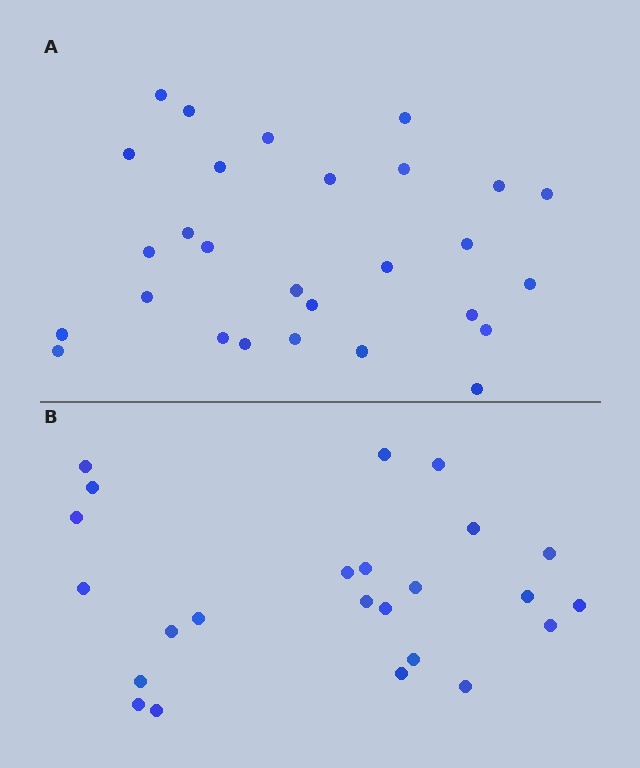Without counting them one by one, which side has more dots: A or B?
Region A (the top region) has more dots.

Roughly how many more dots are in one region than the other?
Region A has about 4 more dots than region B.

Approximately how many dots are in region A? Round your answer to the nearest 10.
About 30 dots. (The exact count is 28, which rounds to 30.)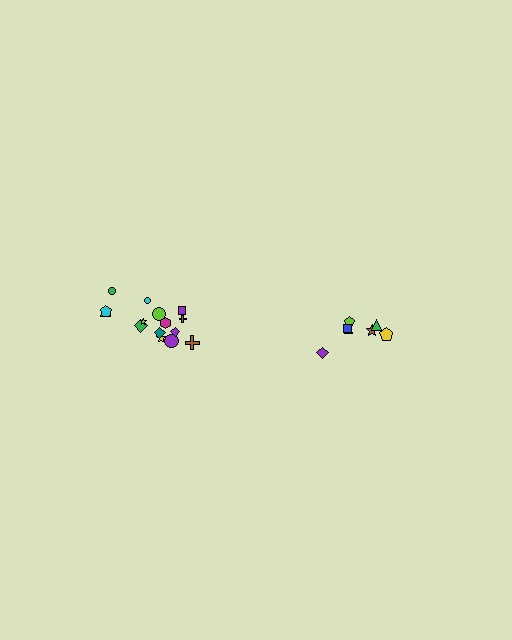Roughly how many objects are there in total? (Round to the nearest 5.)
Roughly 20 objects in total.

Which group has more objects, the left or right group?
The left group.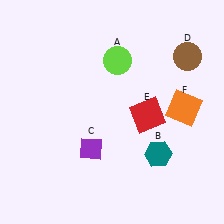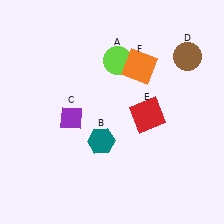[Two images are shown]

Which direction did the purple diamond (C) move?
The purple diamond (C) moved up.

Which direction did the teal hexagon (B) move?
The teal hexagon (B) moved left.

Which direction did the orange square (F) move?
The orange square (F) moved left.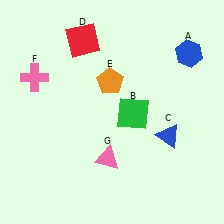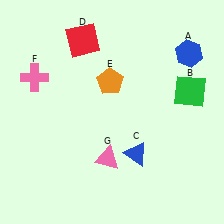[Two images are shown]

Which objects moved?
The objects that moved are: the green square (B), the blue triangle (C).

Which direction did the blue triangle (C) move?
The blue triangle (C) moved left.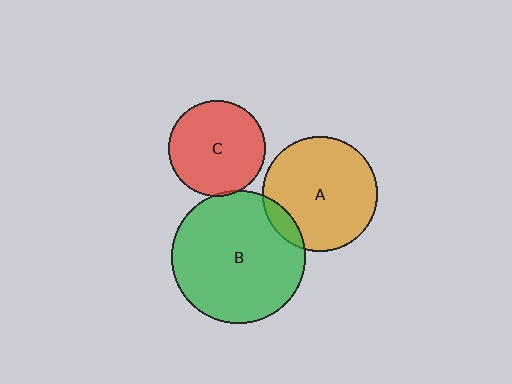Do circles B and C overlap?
Yes.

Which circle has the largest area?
Circle B (green).